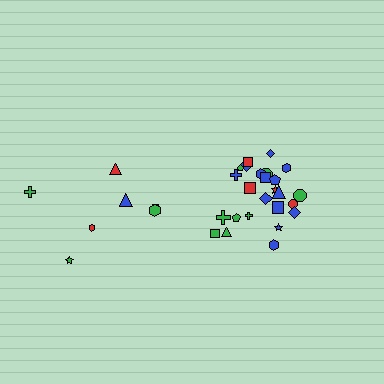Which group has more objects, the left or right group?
The right group.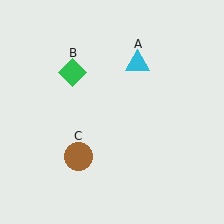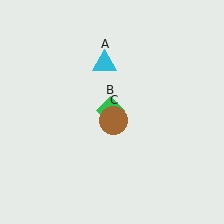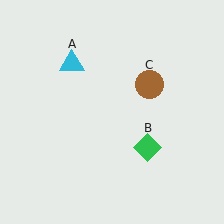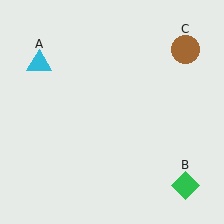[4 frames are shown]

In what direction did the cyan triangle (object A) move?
The cyan triangle (object A) moved left.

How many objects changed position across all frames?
3 objects changed position: cyan triangle (object A), green diamond (object B), brown circle (object C).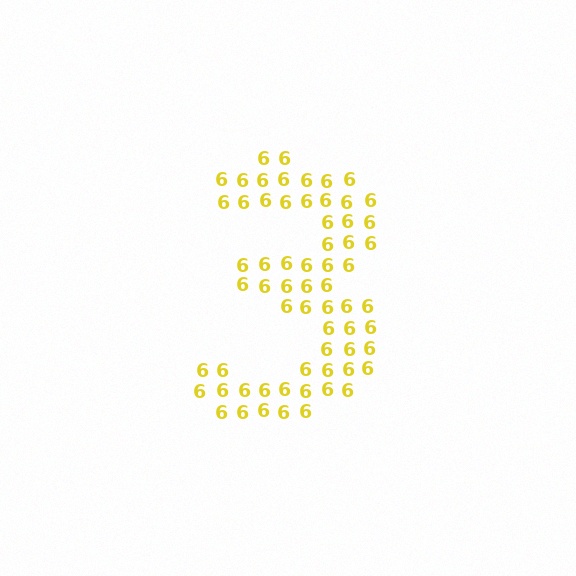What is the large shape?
The large shape is the digit 3.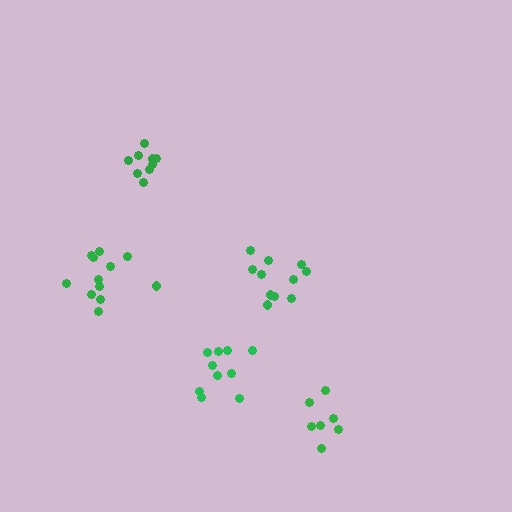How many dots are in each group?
Group 1: 9 dots, Group 2: 10 dots, Group 3: 12 dots, Group 4: 11 dots, Group 5: 7 dots (49 total).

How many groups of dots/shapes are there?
There are 5 groups.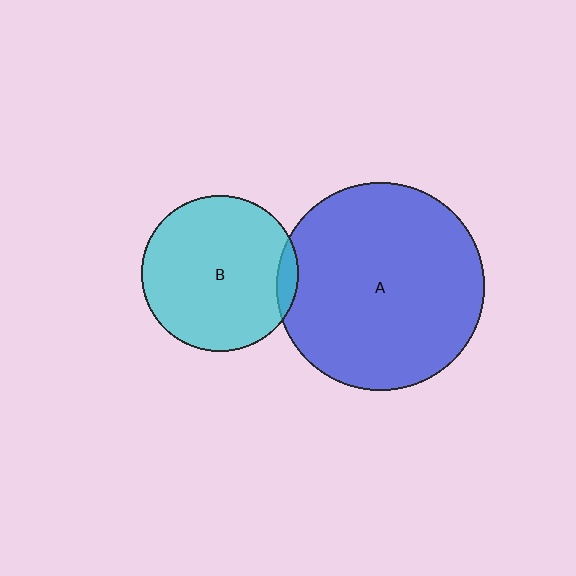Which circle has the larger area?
Circle A (blue).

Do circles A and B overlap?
Yes.